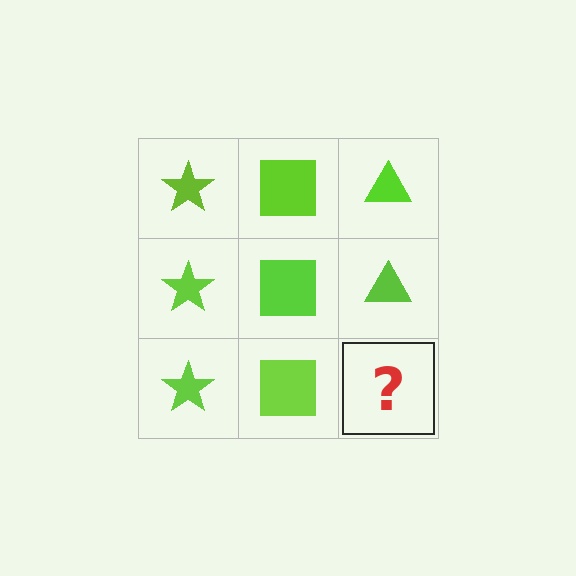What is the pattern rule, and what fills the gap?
The rule is that each column has a consistent shape. The gap should be filled with a lime triangle.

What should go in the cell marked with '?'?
The missing cell should contain a lime triangle.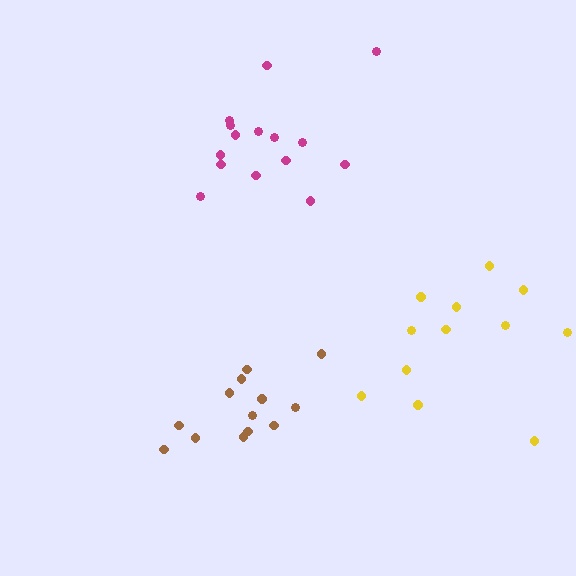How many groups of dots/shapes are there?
There are 3 groups.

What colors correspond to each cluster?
The clusters are colored: yellow, magenta, brown.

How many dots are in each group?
Group 1: 12 dots, Group 2: 15 dots, Group 3: 13 dots (40 total).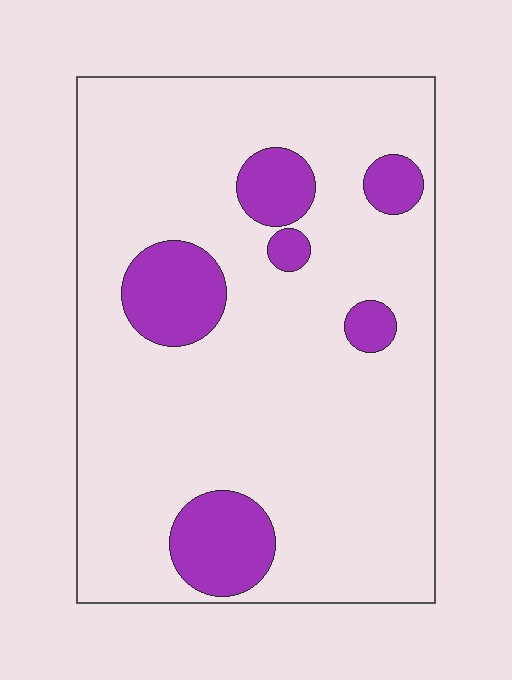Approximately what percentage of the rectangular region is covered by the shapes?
Approximately 15%.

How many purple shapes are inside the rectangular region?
6.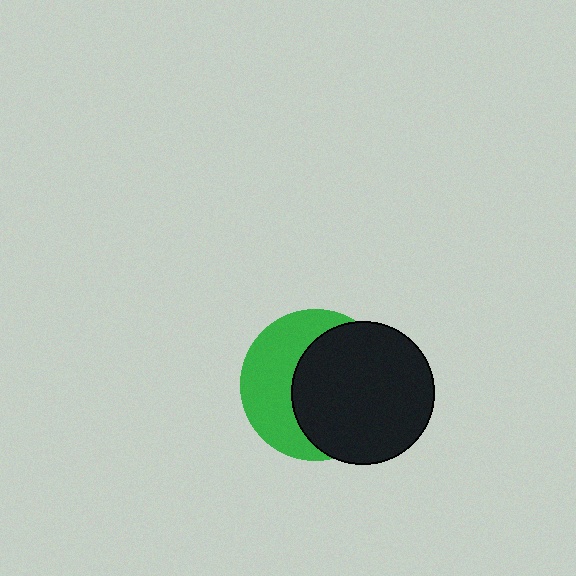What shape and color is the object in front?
The object in front is a black circle.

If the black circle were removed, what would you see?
You would see the complete green circle.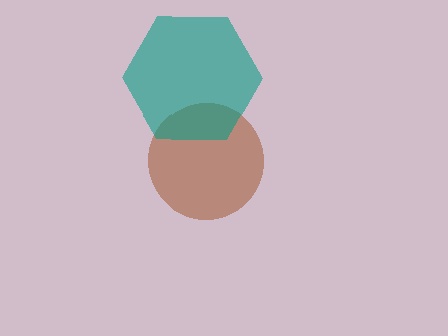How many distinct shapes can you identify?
There are 2 distinct shapes: a brown circle, a teal hexagon.